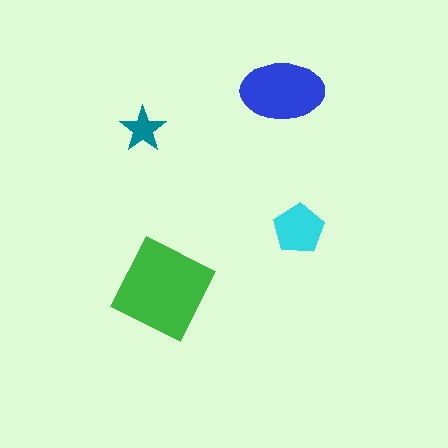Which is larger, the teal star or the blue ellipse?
The blue ellipse.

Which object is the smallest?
The teal star.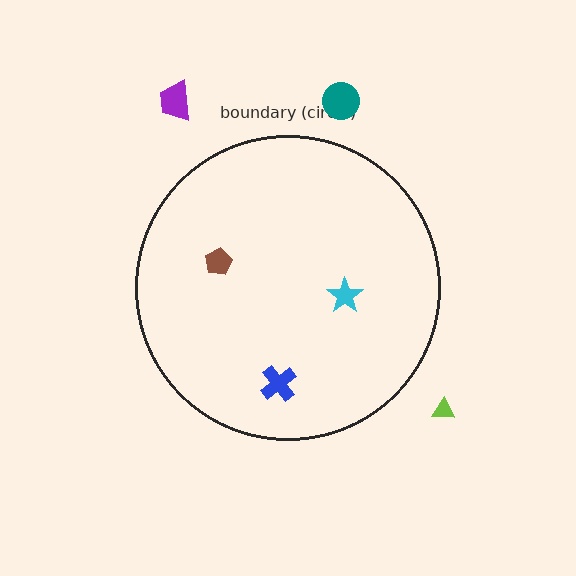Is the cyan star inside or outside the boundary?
Inside.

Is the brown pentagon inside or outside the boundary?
Inside.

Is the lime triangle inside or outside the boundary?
Outside.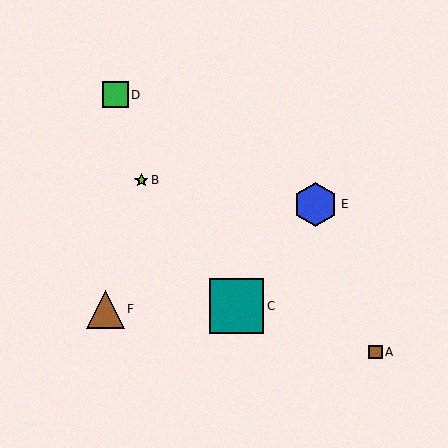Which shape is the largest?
The teal square (labeled C) is the largest.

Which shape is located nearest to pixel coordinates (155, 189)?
The lime star (labeled B) at (141, 180) is nearest to that location.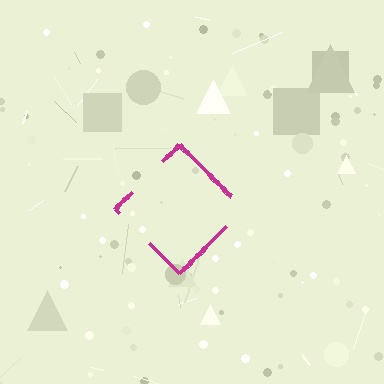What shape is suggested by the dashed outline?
The dashed outline suggests a diamond.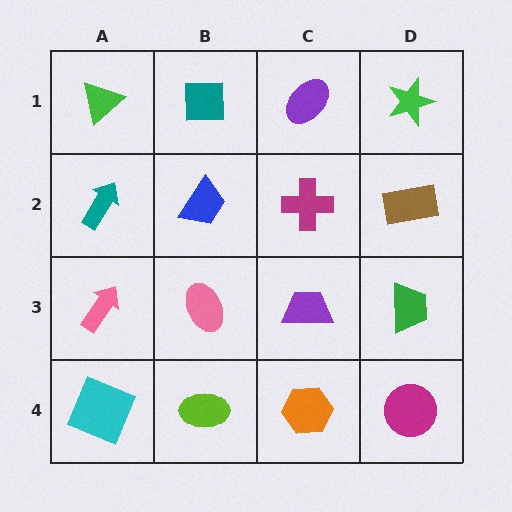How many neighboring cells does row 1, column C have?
3.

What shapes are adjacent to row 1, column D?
A brown rectangle (row 2, column D), a purple ellipse (row 1, column C).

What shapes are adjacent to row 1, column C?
A magenta cross (row 2, column C), a teal square (row 1, column B), a green star (row 1, column D).